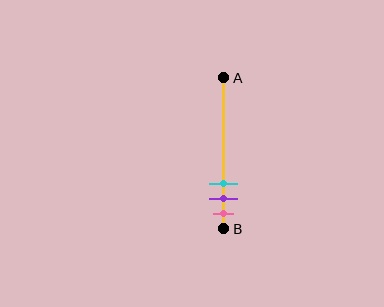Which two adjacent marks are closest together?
The purple and pink marks are the closest adjacent pair.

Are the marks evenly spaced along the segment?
Yes, the marks are approximately evenly spaced.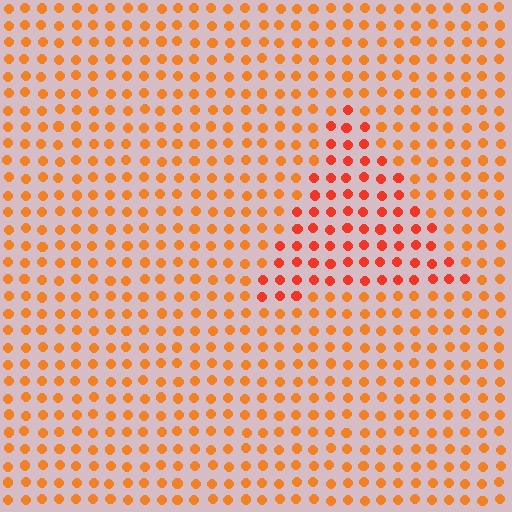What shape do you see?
I see a triangle.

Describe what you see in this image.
The image is filled with small orange elements in a uniform arrangement. A triangle-shaped region is visible where the elements are tinted to a slightly different hue, forming a subtle color boundary.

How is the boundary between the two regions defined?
The boundary is defined purely by a slight shift in hue (about 22 degrees). Spacing, size, and orientation are identical on both sides.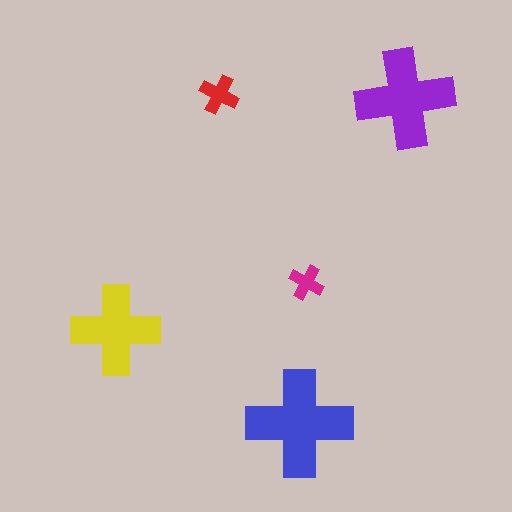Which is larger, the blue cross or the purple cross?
The blue one.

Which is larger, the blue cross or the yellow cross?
The blue one.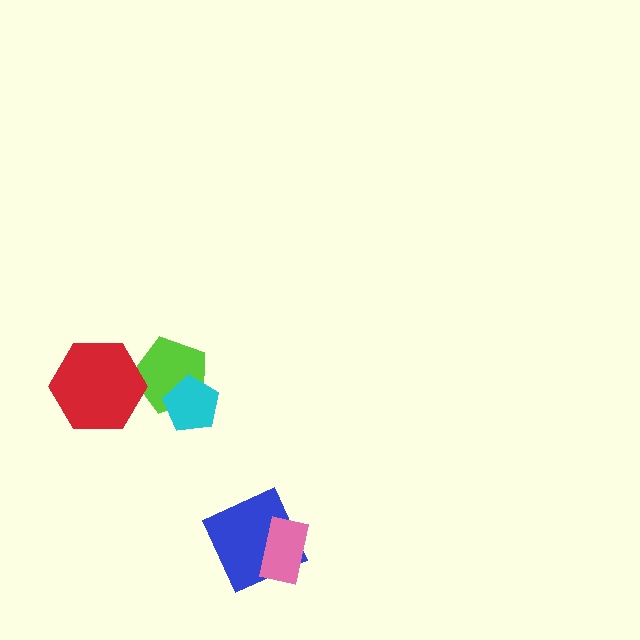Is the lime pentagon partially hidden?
Yes, it is partially covered by another shape.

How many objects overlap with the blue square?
1 object overlaps with the blue square.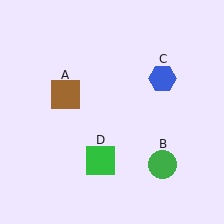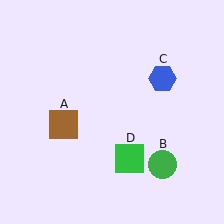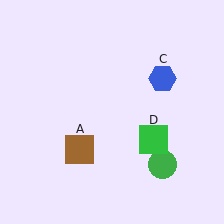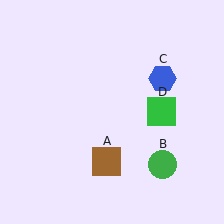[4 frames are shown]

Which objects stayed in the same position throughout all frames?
Green circle (object B) and blue hexagon (object C) remained stationary.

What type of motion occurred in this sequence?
The brown square (object A), green square (object D) rotated counterclockwise around the center of the scene.